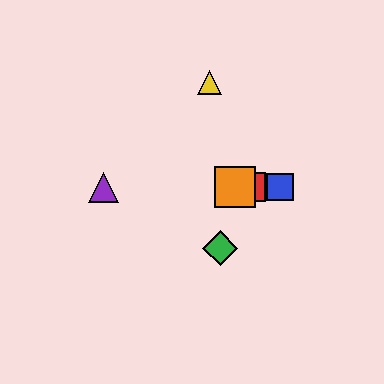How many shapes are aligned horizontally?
4 shapes (the red square, the blue square, the purple triangle, the orange square) are aligned horizontally.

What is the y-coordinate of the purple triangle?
The purple triangle is at y≈187.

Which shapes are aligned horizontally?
The red square, the blue square, the purple triangle, the orange square are aligned horizontally.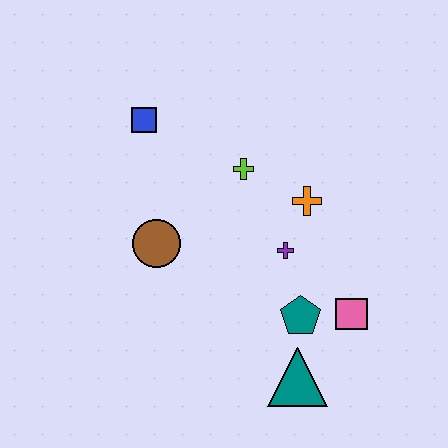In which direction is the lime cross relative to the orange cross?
The lime cross is to the left of the orange cross.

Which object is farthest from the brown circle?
The pink square is farthest from the brown circle.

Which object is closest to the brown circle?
The lime cross is closest to the brown circle.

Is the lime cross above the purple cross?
Yes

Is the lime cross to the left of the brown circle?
No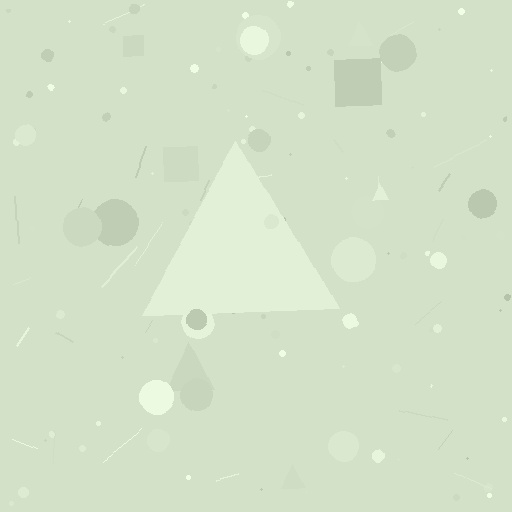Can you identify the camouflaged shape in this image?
The camouflaged shape is a triangle.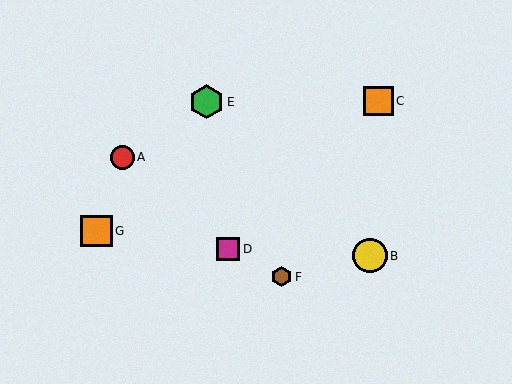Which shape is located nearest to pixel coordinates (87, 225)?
The orange square (labeled G) at (96, 231) is nearest to that location.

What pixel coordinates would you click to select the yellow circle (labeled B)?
Click at (370, 256) to select the yellow circle B.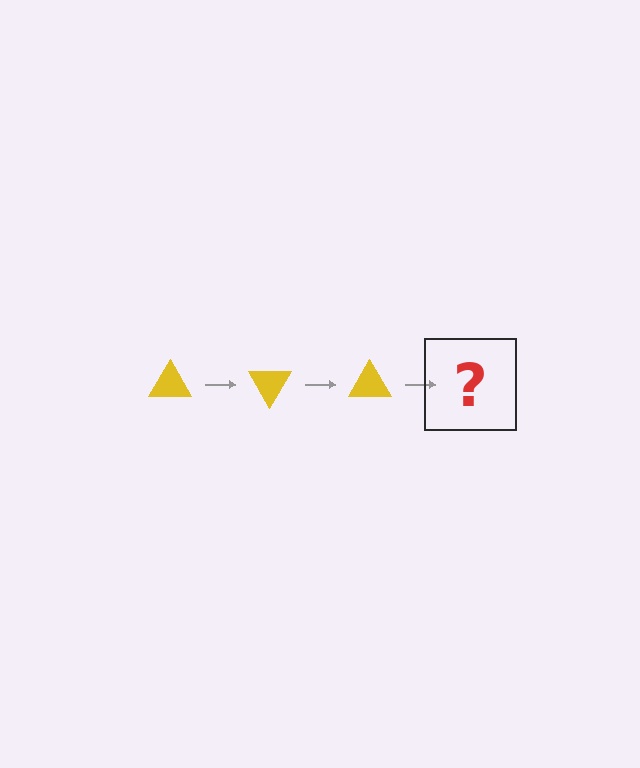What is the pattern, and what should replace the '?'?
The pattern is that the triangle rotates 60 degrees each step. The '?' should be a yellow triangle rotated 180 degrees.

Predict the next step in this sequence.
The next step is a yellow triangle rotated 180 degrees.